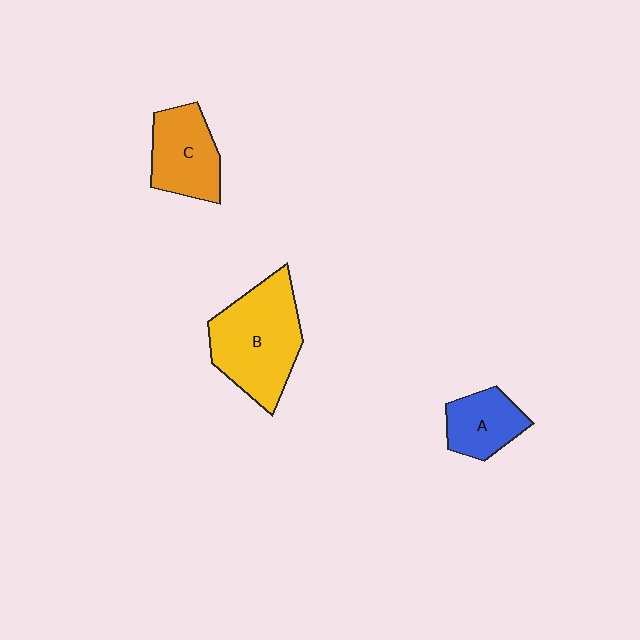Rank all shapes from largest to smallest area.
From largest to smallest: B (yellow), C (orange), A (blue).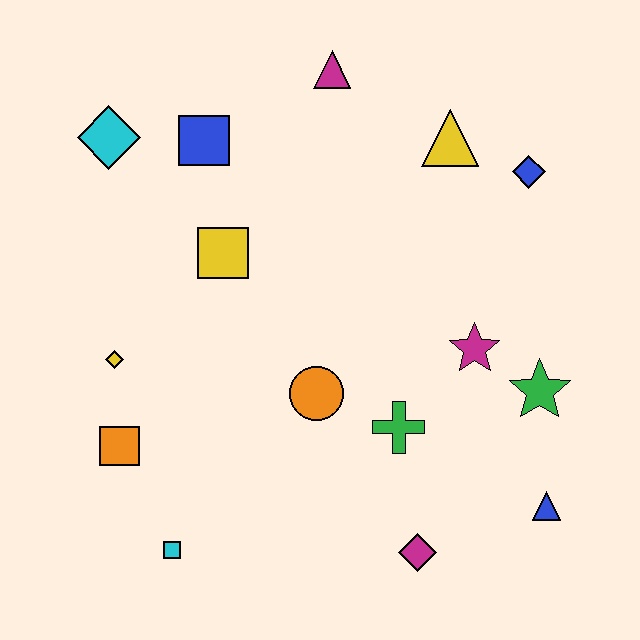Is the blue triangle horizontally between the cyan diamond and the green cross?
No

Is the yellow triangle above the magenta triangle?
No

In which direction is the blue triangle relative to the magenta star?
The blue triangle is below the magenta star.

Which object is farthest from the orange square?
The blue diamond is farthest from the orange square.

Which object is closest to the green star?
The magenta star is closest to the green star.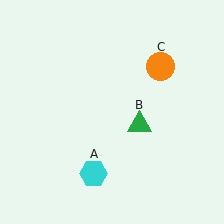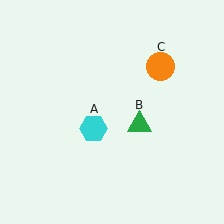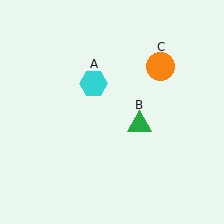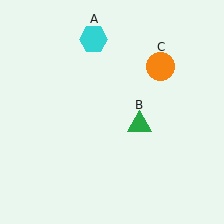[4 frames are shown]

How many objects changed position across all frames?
1 object changed position: cyan hexagon (object A).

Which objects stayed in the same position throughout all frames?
Green triangle (object B) and orange circle (object C) remained stationary.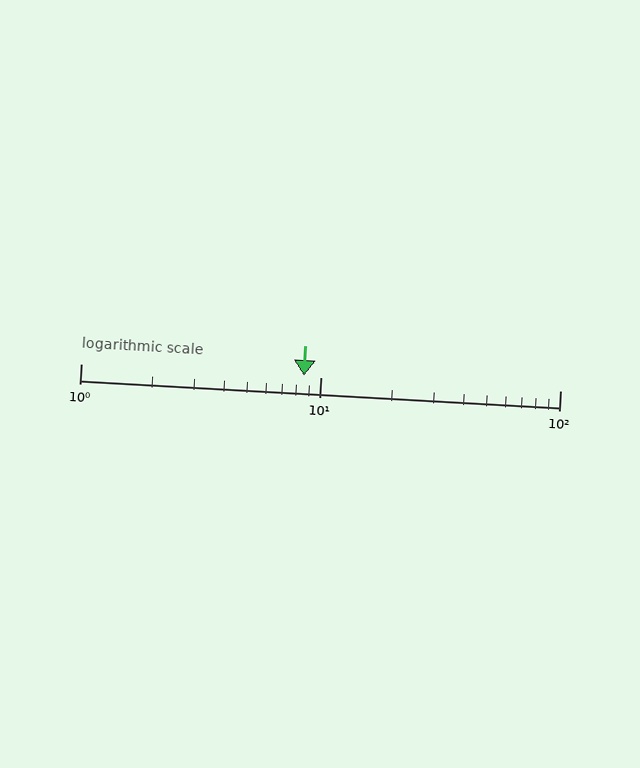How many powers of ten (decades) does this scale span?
The scale spans 2 decades, from 1 to 100.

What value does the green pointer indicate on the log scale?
The pointer indicates approximately 8.5.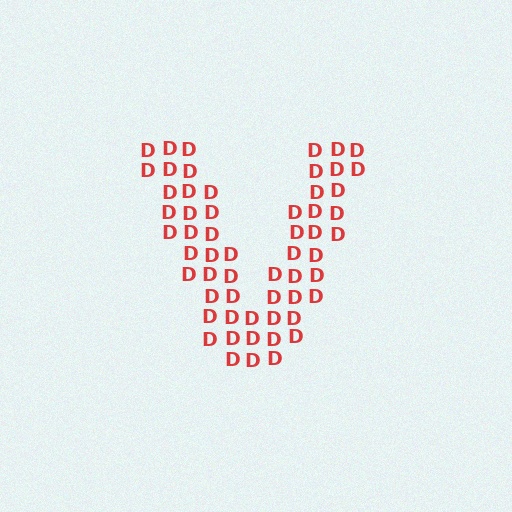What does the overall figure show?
The overall figure shows the letter V.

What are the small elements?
The small elements are letter D's.